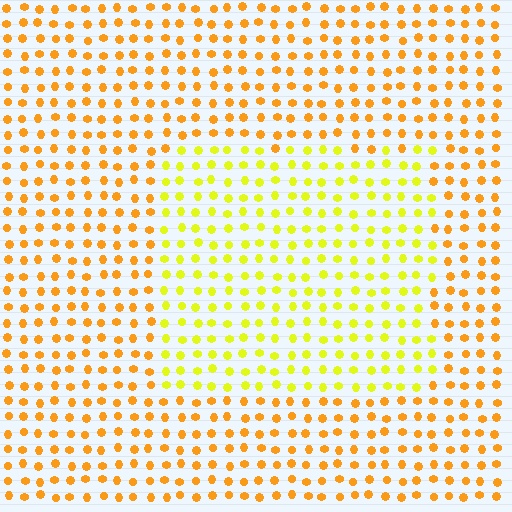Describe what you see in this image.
The image is filled with small orange elements in a uniform arrangement. A rectangle-shaped region is visible where the elements are tinted to a slightly different hue, forming a subtle color boundary.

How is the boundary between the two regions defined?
The boundary is defined purely by a slight shift in hue (about 32 degrees). Spacing, size, and orientation are identical on both sides.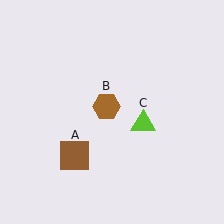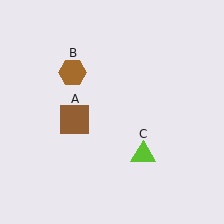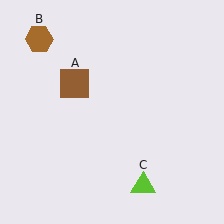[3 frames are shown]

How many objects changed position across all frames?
3 objects changed position: brown square (object A), brown hexagon (object B), lime triangle (object C).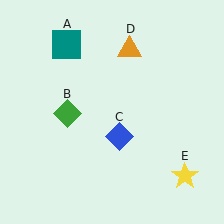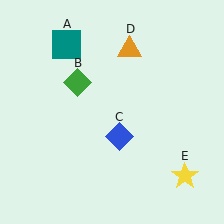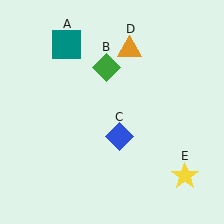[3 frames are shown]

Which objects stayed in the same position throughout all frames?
Teal square (object A) and blue diamond (object C) and orange triangle (object D) and yellow star (object E) remained stationary.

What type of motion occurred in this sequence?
The green diamond (object B) rotated clockwise around the center of the scene.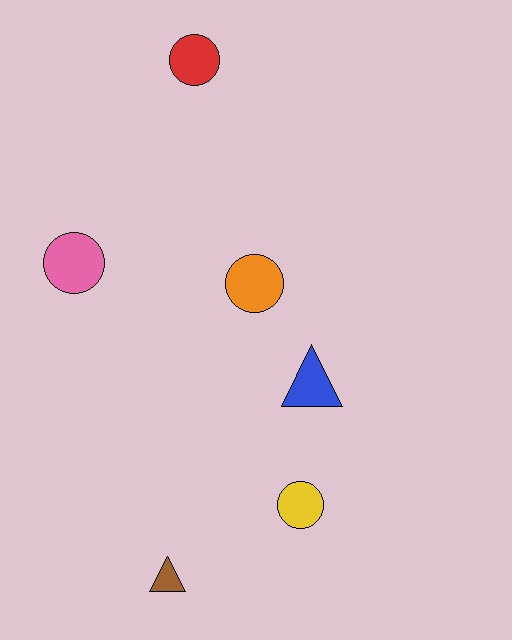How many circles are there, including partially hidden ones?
There are 4 circles.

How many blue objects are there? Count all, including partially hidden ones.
There is 1 blue object.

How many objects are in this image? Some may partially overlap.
There are 6 objects.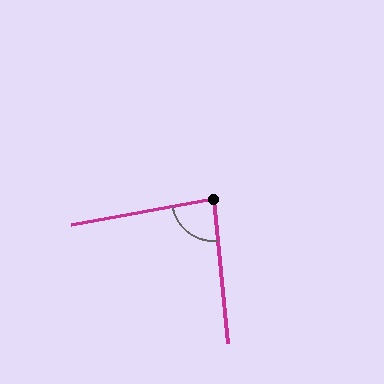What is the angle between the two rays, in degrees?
Approximately 85 degrees.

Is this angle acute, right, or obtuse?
It is approximately a right angle.